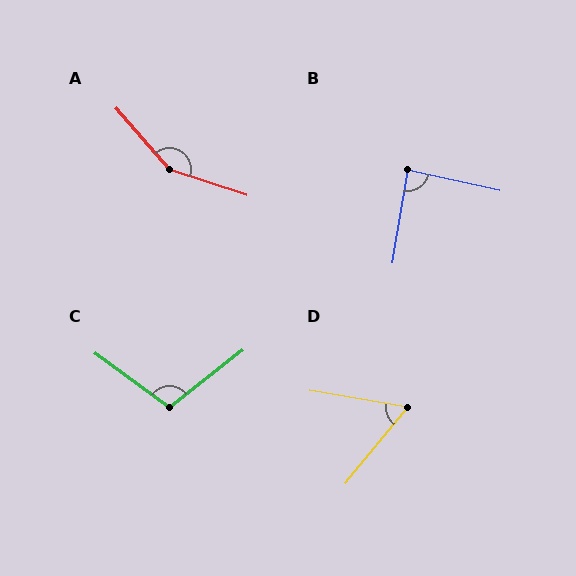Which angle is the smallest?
D, at approximately 60 degrees.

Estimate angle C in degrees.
Approximately 106 degrees.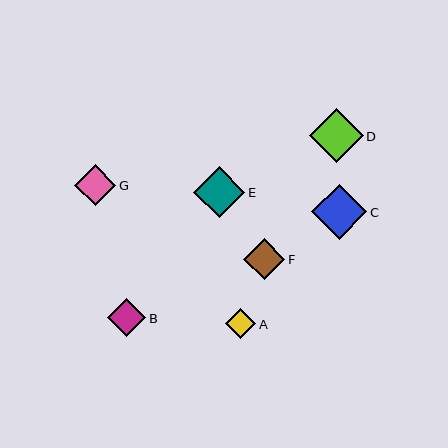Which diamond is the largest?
Diamond C is the largest with a size of approximately 55 pixels.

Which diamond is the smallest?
Diamond A is the smallest with a size of approximately 31 pixels.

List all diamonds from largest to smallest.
From largest to smallest: C, D, E, G, F, B, A.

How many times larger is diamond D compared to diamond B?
Diamond D is approximately 1.4 times the size of diamond B.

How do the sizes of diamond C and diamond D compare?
Diamond C and diamond D are approximately the same size.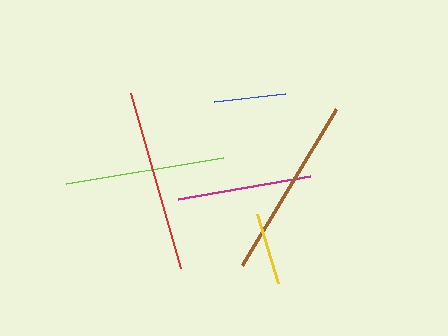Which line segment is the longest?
The red line is the longest at approximately 182 pixels.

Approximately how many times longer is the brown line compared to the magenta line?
The brown line is approximately 1.4 times the length of the magenta line.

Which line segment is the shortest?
The blue line is the shortest at approximately 71 pixels.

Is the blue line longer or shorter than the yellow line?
The yellow line is longer than the blue line.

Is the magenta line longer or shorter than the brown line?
The brown line is longer than the magenta line.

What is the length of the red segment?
The red segment is approximately 182 pixels long.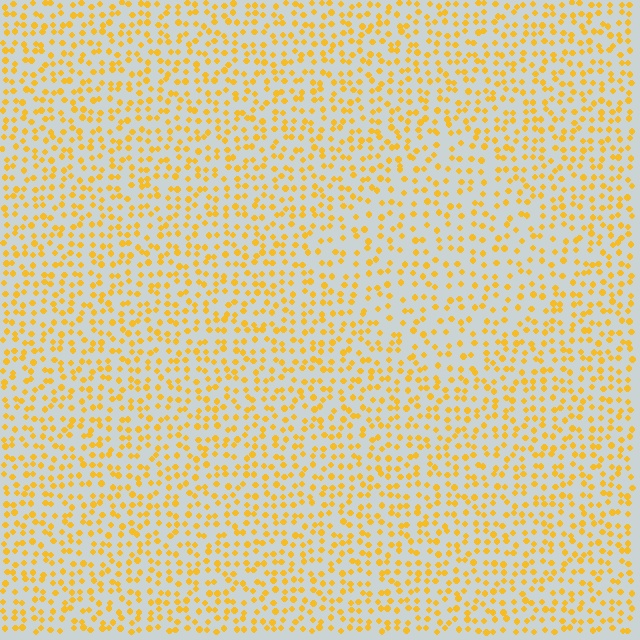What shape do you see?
I see a diamond.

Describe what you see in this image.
The image contains small yellow elements arranged at two different densities. A diamond-shaped region is visible where the elements are less densely packed than the surrounding area.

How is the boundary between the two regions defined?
The boundary is defined by a change in element density (approximately 1.5x ratio). All elements are the same color, size, and shape.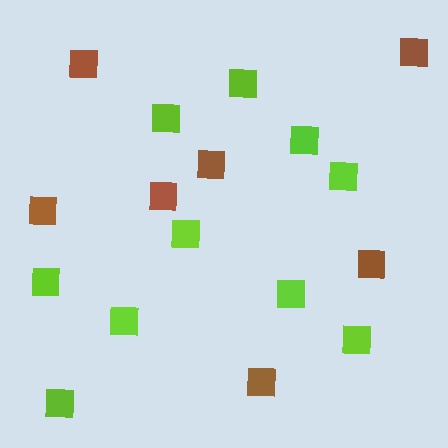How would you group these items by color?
There are 2 groups: one group of lime squares (10) and one group of brown squares (7).